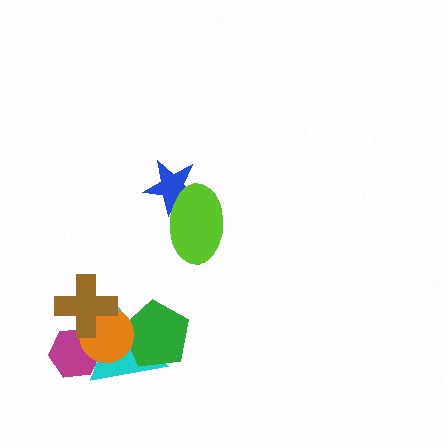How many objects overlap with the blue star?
1 object overlaps with the blue star.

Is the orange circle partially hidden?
Yes, it is partially covered by another shape.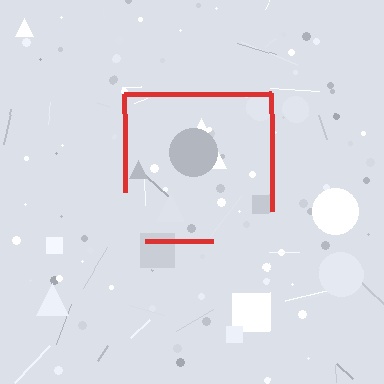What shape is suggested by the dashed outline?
The dashed outline suggests a square.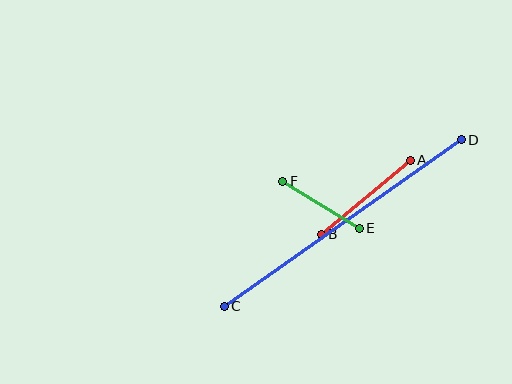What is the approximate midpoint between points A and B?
The midpoint is at approximately (366, 197) pixels.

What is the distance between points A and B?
The distance is approximately 116 pixels.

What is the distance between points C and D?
The distance is approximately 289 pixels.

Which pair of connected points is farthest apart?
Points C and D are farthest apart.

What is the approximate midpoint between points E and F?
The midpoint is at approximately (321, 205) pixels.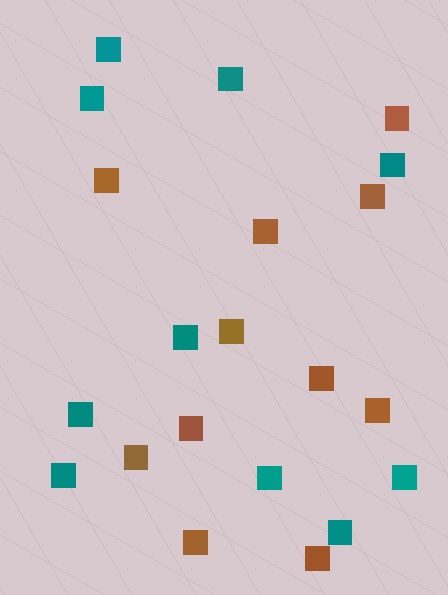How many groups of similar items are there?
There are 2 groups: one group of brown squares (11) and one group of teal squares (10).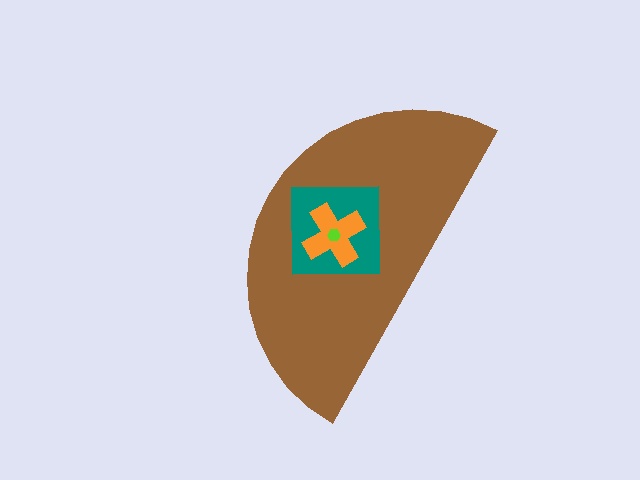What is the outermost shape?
The brown semicircle.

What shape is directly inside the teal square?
The orange cross.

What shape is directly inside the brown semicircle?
The teal square.